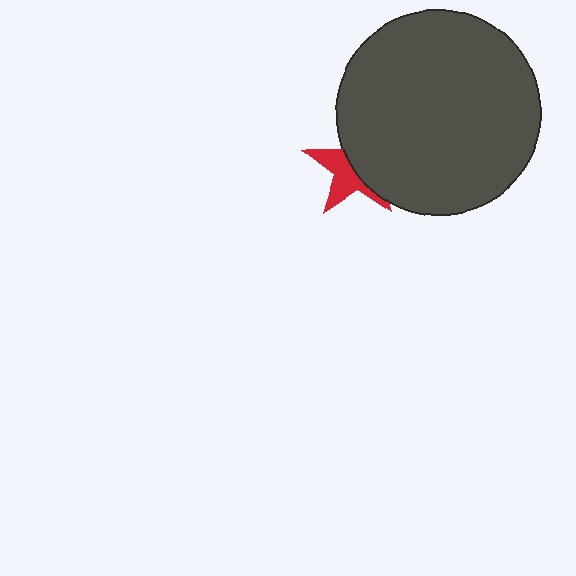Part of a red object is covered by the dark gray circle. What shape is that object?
It is a star.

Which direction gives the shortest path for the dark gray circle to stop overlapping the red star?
Moving right gives the shortest separation.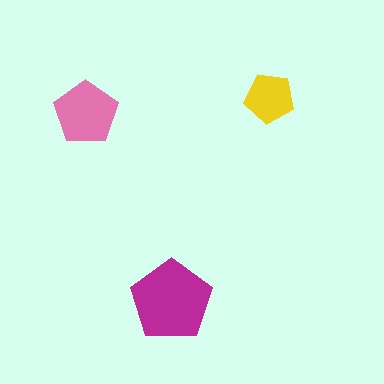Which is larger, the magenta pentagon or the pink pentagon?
The magenta one.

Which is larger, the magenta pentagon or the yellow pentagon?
The magenta one.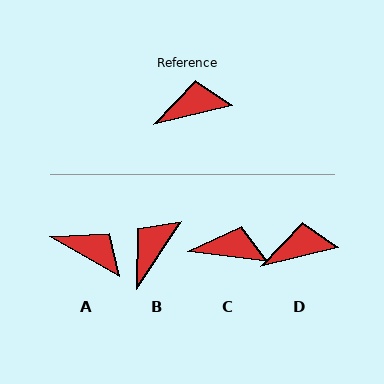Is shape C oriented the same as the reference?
No, it is off by about 21 degrees.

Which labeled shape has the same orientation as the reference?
D.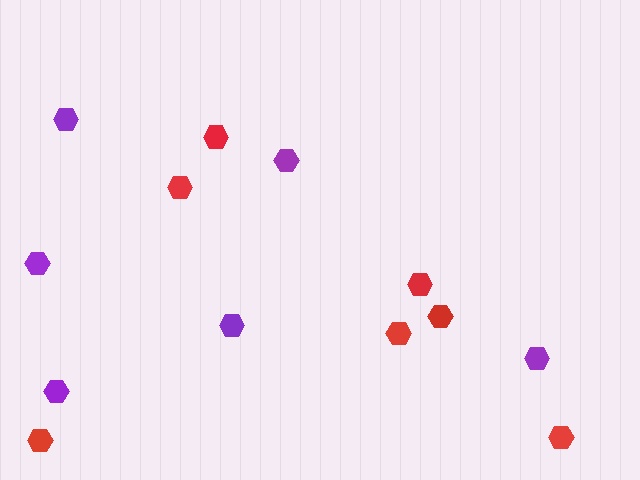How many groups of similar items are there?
There are 2 groups: one group of purple hexagons (6) and one group of red hexagons (7).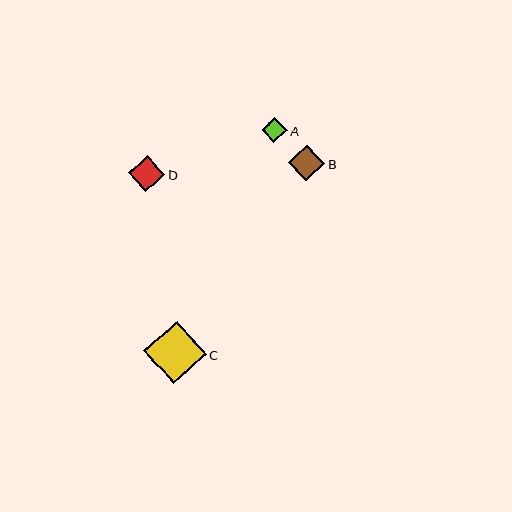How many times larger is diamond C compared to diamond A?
Diamond C is approximately 2.5 times the size of diamond A.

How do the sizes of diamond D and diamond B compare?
Diamond D and diamond B are approximately the same size.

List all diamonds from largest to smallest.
From largest to smallest: C, D, B, A.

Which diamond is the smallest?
Diamond A is the smallest with a size of approximately 26 pixels.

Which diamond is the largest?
Diamond C is the largest with a size of approximately 63 pixels.